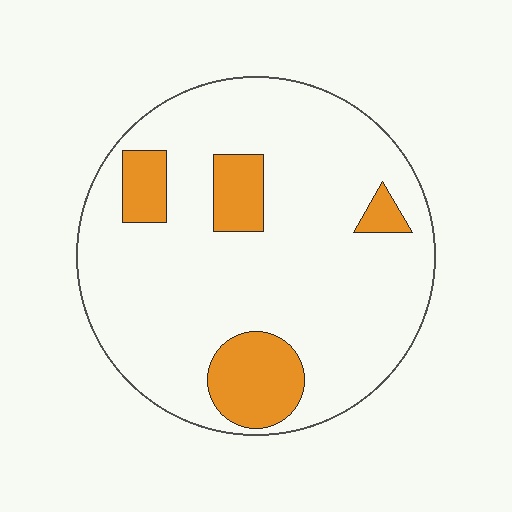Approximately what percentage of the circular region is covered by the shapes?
Approximately 15%.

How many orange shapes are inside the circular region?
4.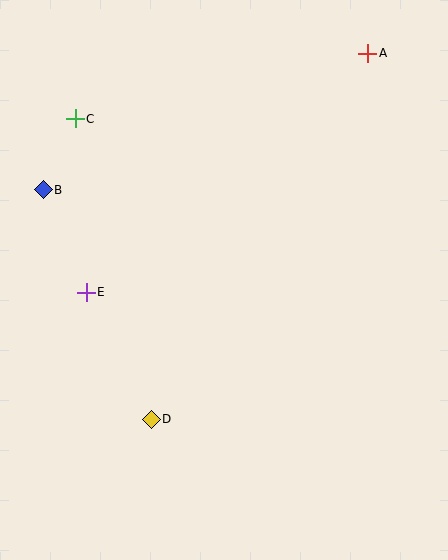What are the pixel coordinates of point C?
Point C is at (75, 119).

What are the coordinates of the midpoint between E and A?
The midpoint between E and A is at (227, 173).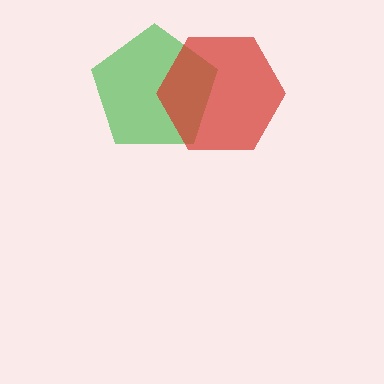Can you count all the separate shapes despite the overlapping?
Yes, there are 2 separate shapes.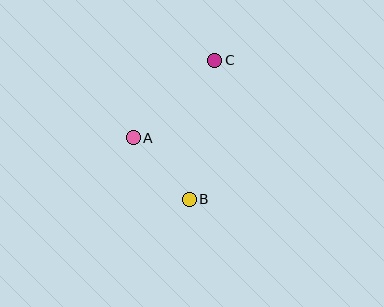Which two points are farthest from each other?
Points B and C are farthest from each other.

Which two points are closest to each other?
Points A and B are closest to each other.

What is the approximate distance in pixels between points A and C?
The distance between A and C is approximately 113 pixels.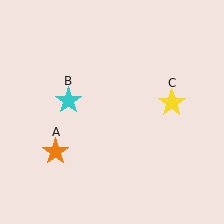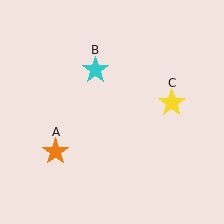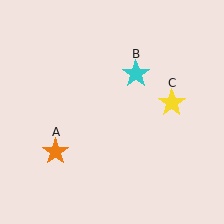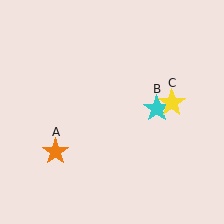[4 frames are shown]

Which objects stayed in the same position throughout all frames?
Orange star (object A) and yellow star (object C) remained stationary.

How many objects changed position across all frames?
1 object changed position: cyan star (object B).